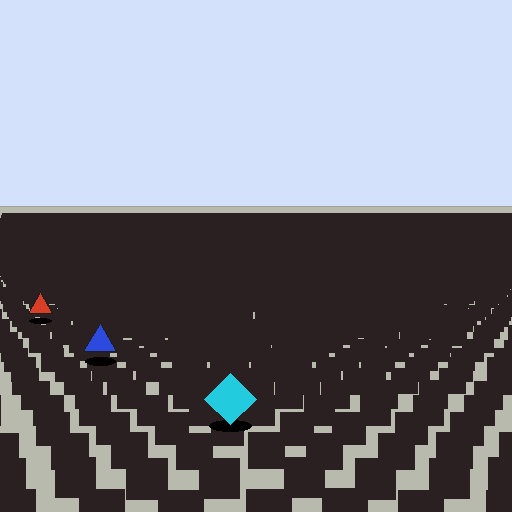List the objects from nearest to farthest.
From nearest to farthest: the cyan diamond, the blue triangle, the red triangle.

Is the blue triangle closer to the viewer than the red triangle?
Yes. The blue triangle is closer — you can tell from the texture gradient: the ground texture is coarser near it.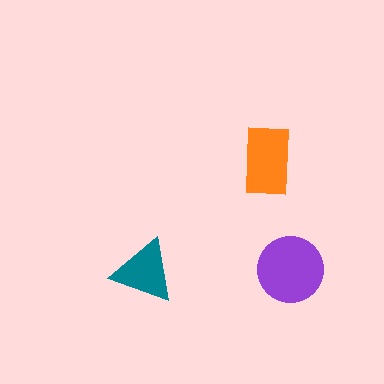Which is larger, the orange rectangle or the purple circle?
The purple circle.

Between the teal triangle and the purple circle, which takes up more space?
The purple circle.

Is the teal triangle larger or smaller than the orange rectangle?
Smaller.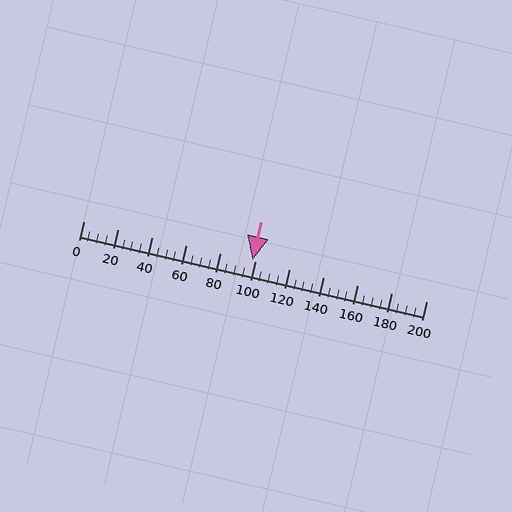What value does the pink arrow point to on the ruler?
The pink arrow points to approximately 99.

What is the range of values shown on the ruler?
The ruler shows values from 0 to 200.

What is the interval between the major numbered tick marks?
The major tick marks are spaced 20 units apart.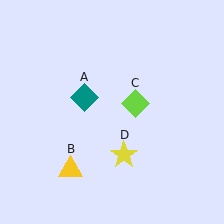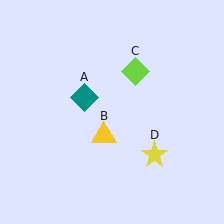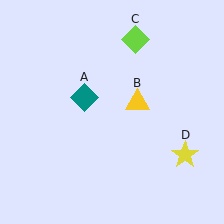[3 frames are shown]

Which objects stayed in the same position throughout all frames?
Teal diamond (object A) remained stationary.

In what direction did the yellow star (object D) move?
The yellow star (object D) moved right.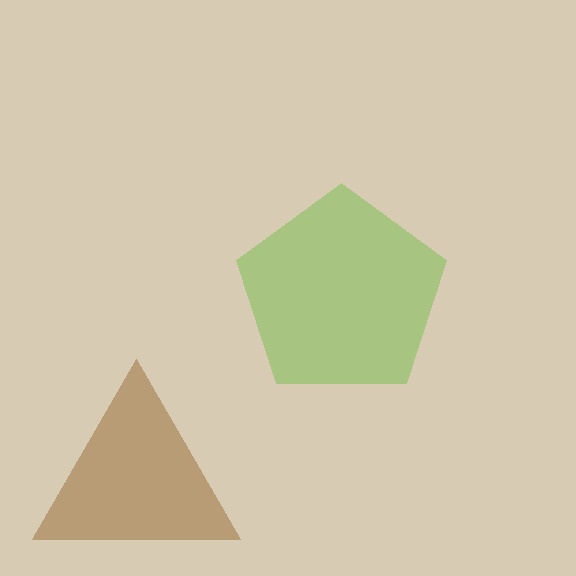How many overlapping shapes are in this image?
There are 2 overlapping shapes in the image.